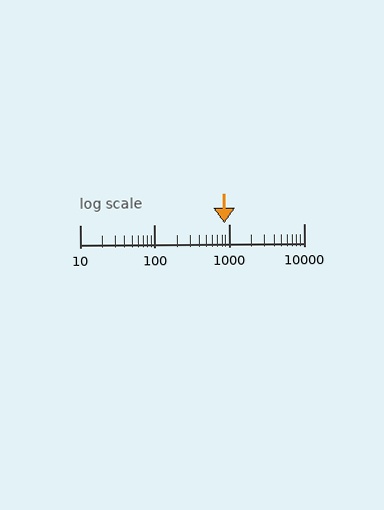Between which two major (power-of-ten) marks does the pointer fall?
The pointer is between 100 and 1000.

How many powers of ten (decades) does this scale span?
The scale spans 3 decades, from 10 to 10000.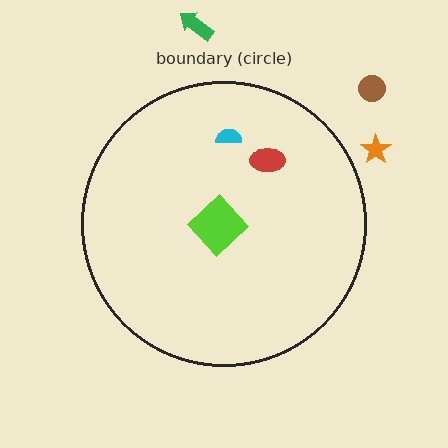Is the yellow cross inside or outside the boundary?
Inside.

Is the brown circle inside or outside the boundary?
Outside.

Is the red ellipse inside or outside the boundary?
Inside.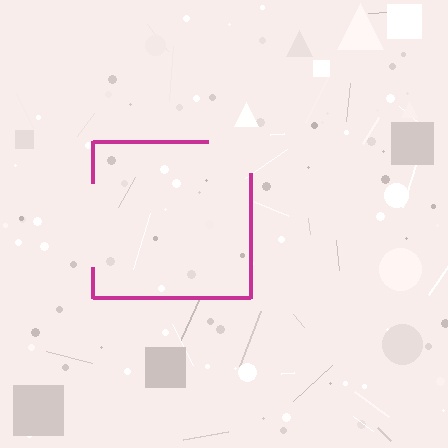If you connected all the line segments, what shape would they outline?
They would outline a square.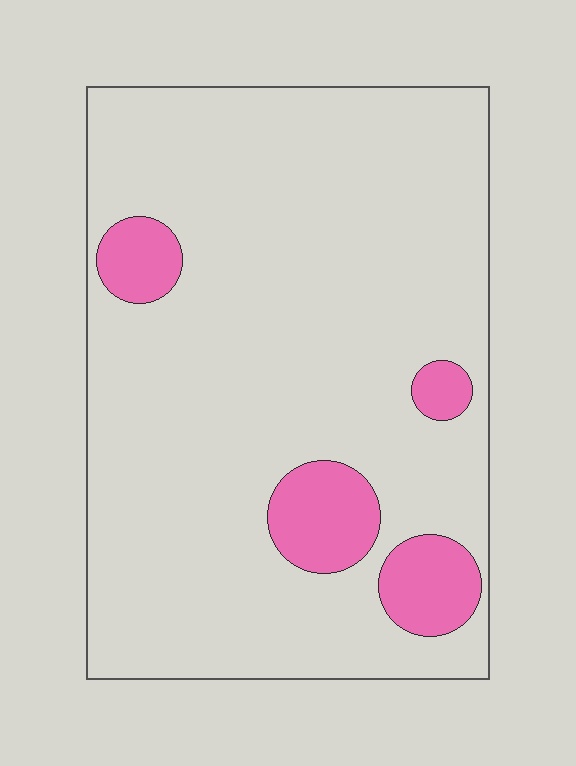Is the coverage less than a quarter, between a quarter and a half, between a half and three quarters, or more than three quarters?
Less than a quarter.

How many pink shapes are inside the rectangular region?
4.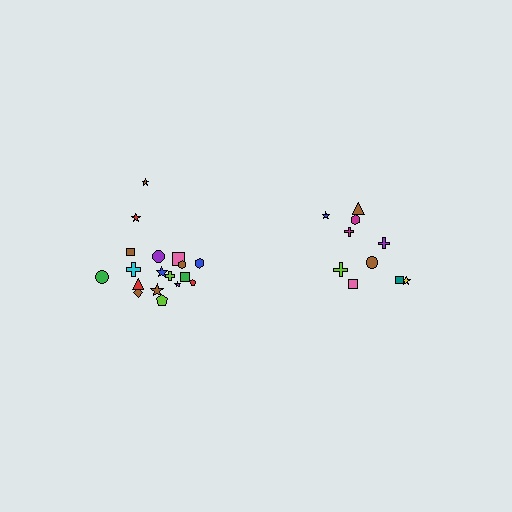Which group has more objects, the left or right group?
The left group.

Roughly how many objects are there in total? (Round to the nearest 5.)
Roughly 30 objects in total.